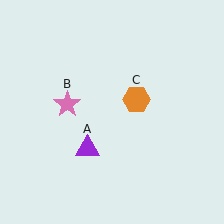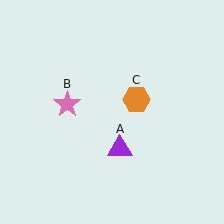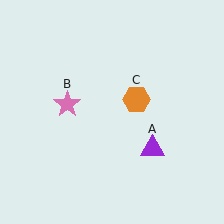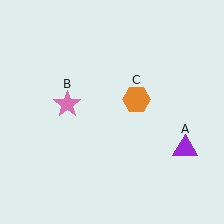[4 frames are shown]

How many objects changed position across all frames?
1 object changed position: purple triangle (object A).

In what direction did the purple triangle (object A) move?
The purple triangle (object A) moved right.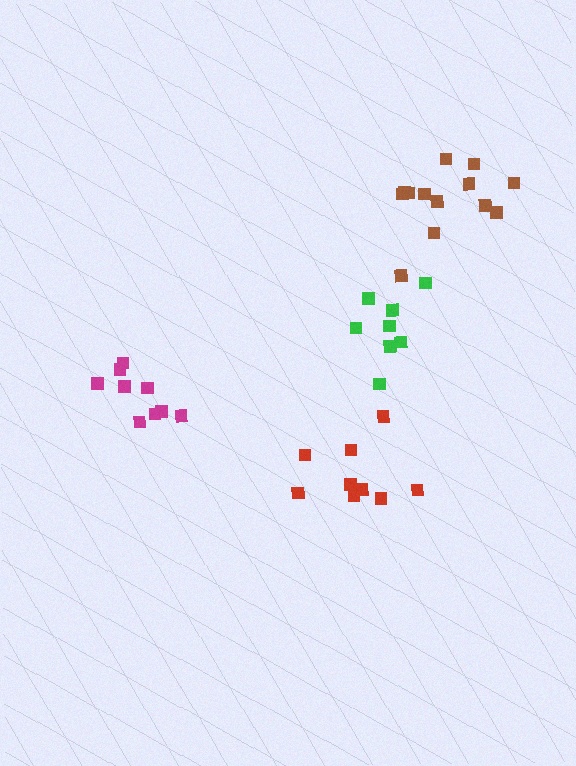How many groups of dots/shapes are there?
There are 4 groups.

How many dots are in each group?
Group 1: 9 dots, Group 2: 9 dots, Group 3: 8 dots, Group 4: 13 dots (39 total).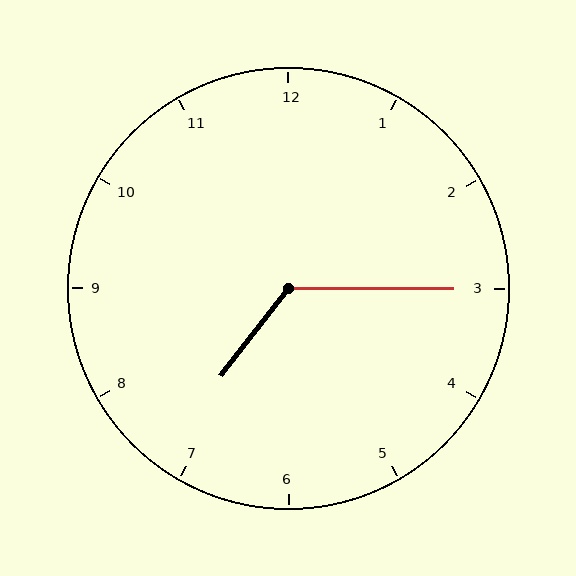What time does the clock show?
7:15.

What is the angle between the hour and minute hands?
Approximately 128 degrees.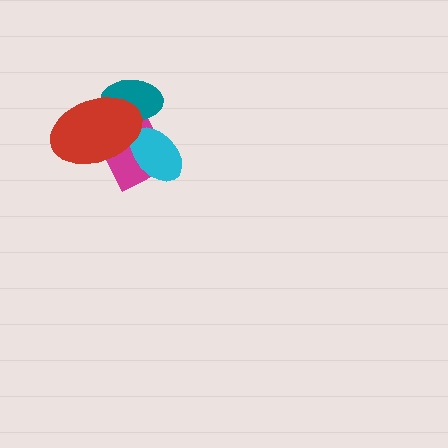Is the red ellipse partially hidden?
No, no other shape covers it.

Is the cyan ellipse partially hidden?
Yes, it is partially covered by another shape.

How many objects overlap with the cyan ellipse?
2 objects overlap with the cyan ellipse.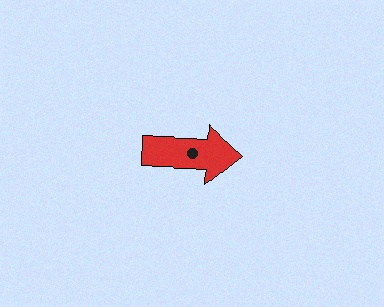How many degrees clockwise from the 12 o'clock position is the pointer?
Approximately 93 degrees.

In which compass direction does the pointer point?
East.